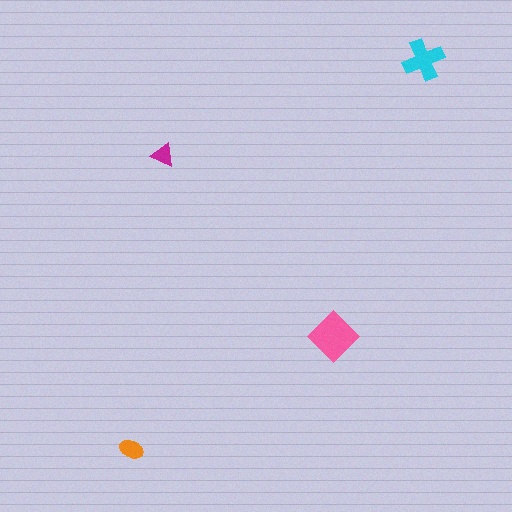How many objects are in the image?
There are 4 objects in the image.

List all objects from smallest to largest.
The magenta triangle, the orange ellipse, the cyan cross, the pink diamond.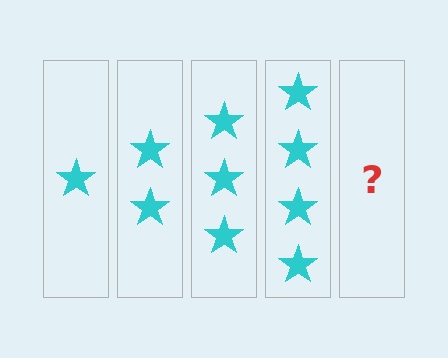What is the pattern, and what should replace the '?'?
The pattern is that each step adds one more star. The '?' should be 5 stars.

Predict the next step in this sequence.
The next step is 5 stars.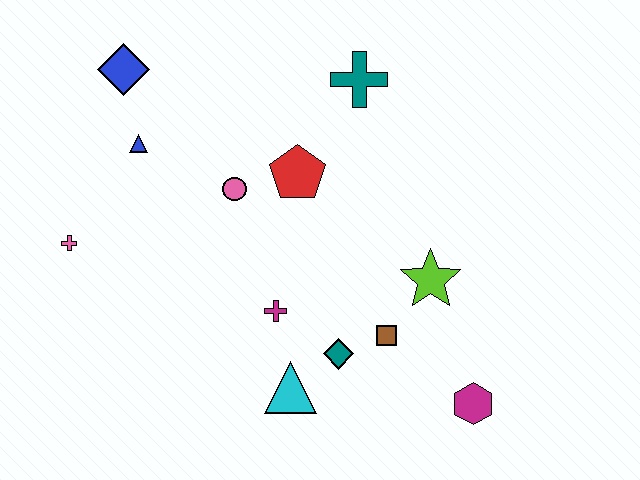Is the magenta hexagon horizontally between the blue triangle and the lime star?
No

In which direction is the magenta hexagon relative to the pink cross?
The magenta hexagon is to the right of the pink cross.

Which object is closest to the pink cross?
The blue triangle is closest to the pink cross.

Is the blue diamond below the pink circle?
No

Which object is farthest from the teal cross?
The magenta hexagon is farthest from the teal cross.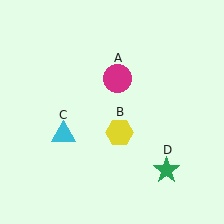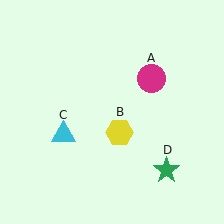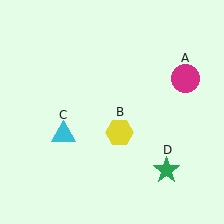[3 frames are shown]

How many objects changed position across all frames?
1 object changed position: magenta circle (object A).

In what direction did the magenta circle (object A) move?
The magenta circle (object A) moved right.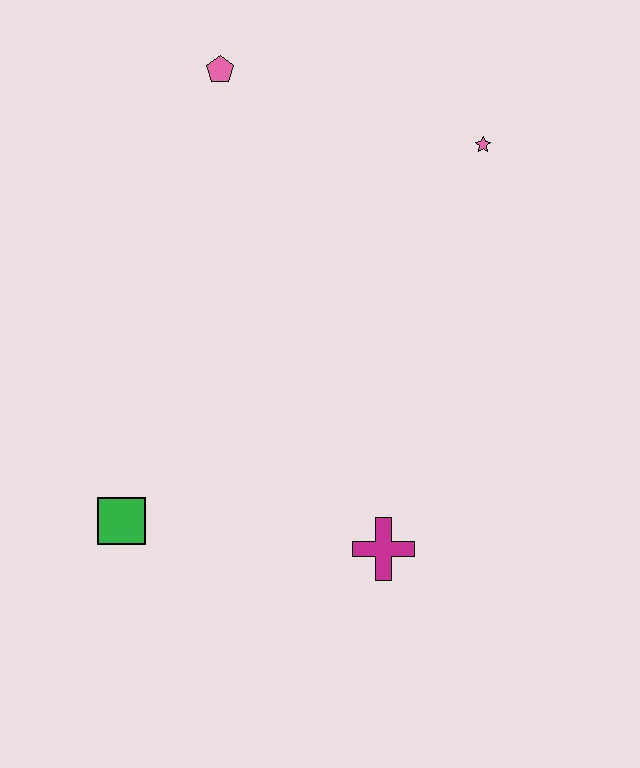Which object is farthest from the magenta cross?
The pink pentagon is farthest from the magenta cross.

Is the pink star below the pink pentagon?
Yes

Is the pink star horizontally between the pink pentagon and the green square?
No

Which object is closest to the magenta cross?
The green square is closest to the magenta cross.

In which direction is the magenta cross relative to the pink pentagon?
The magenta cross is below the pink pentagon.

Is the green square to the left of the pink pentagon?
Yes